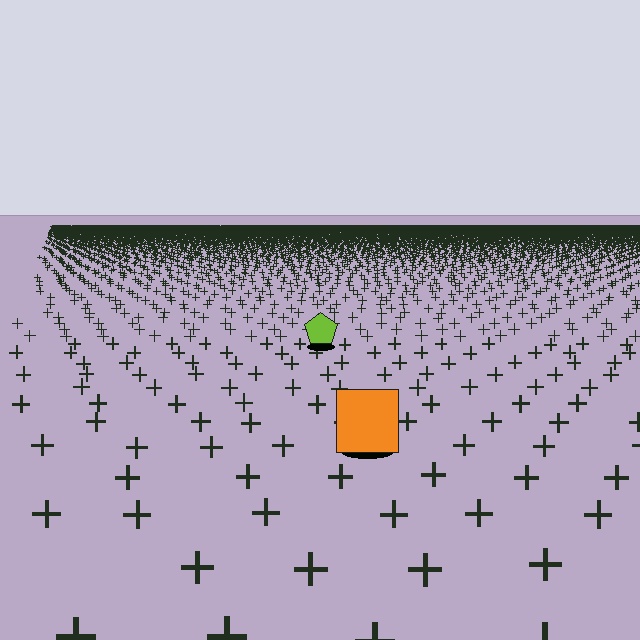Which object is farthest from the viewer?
The lime pentagon is farthest from the viewer. It appears smaller and the ground texture around it is denser.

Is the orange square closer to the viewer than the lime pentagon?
Yes. The orange square is closer — you can tell from the texture gradient: the ground texture is coarser near it.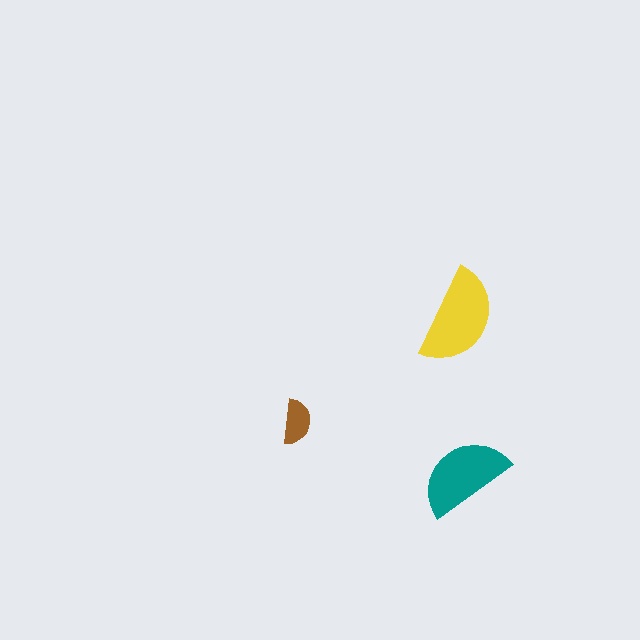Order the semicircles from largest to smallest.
the yellow one, the teal one, the brown one.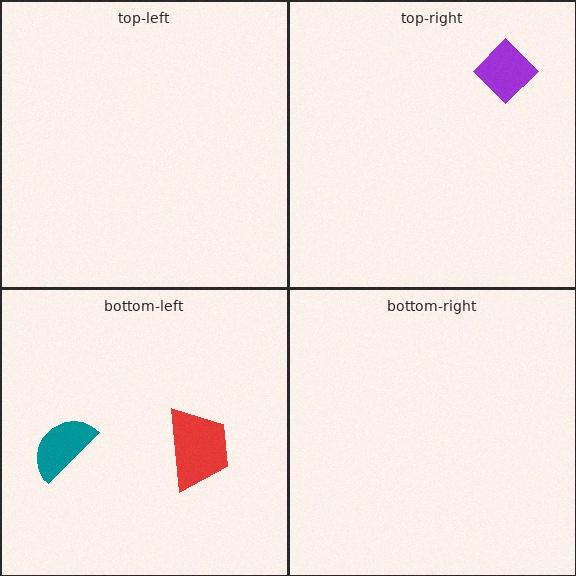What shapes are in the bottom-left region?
The red trapezoid, the teal semicircle.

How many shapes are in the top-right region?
1.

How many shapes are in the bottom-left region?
2.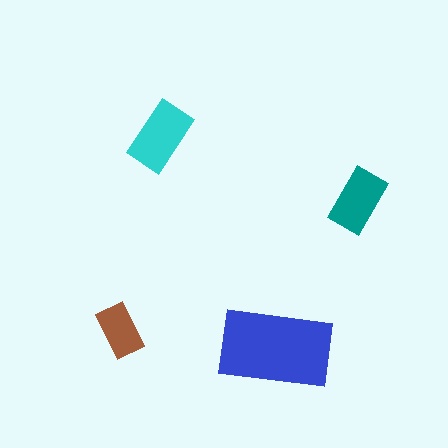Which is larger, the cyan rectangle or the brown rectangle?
The cyan one.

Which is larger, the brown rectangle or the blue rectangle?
The blue one.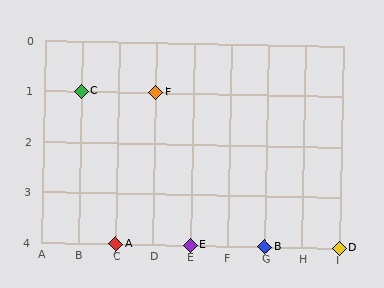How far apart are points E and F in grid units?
Points E and F are 1 column and 3 rows apart (about 3.2 grid units diagonally).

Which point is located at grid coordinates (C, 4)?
Point A is at (C, 4).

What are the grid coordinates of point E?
Point E is at grid coordinates (E, 4).